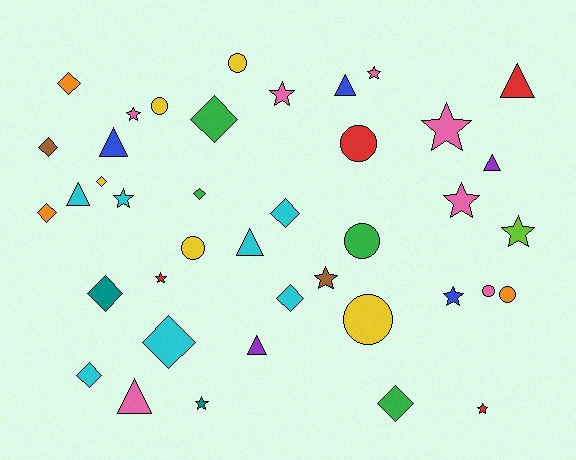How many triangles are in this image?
There are 8 triangles.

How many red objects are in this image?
There are 4 red objects.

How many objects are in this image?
There are 40 objects.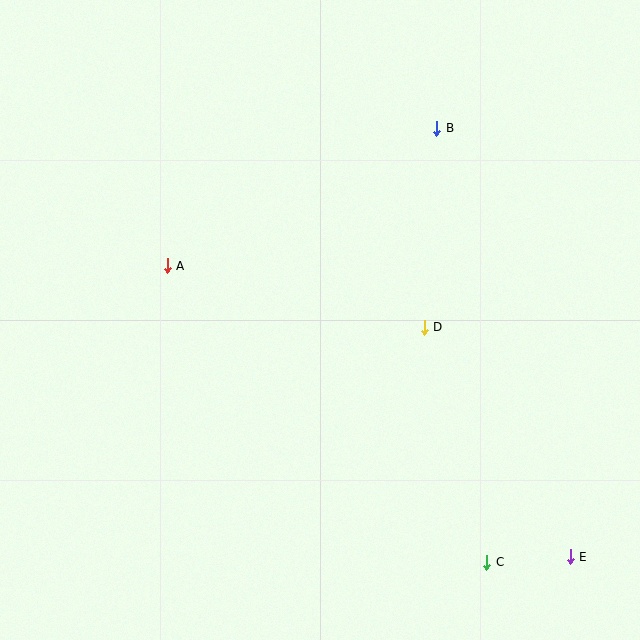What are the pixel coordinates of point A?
Point A is at (167, 266).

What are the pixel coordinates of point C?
Point C is at (487, 562).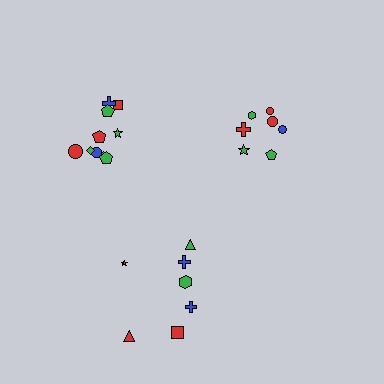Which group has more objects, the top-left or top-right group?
The top-left group.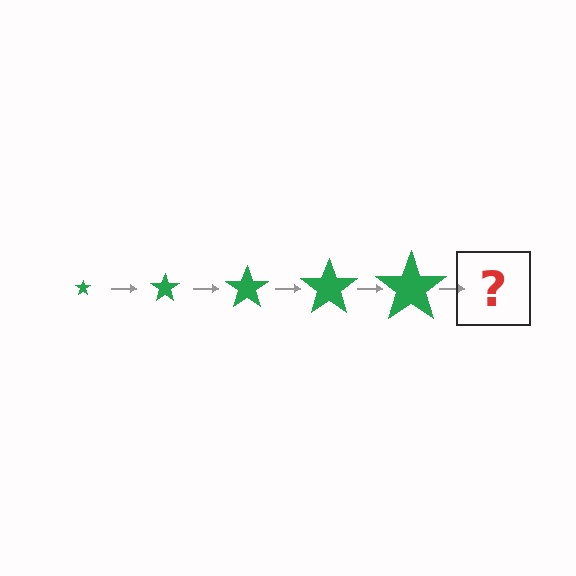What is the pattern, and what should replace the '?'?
The pattern is that the star gets progressively larger each step. The '?' should be a green star, larger than the previous one.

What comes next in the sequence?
The next element should be a green star, larger than the previous one.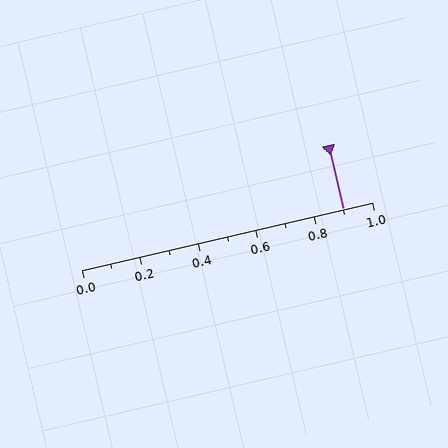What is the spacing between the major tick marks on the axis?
The major ticks are spaced 0.2 apart.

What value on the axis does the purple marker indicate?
The marker indicates approximately 0.9.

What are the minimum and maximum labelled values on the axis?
The axis runs from 0.0 to 1.0.